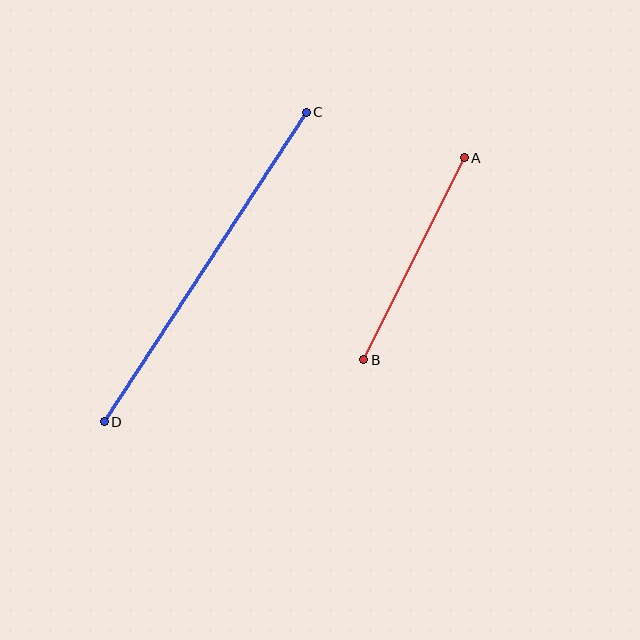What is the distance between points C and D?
The distance is approximately 370 pixels.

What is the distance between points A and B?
The distance is approximately 226 pixels.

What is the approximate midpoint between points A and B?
The midpoint is at approximately (414, 259) pixels.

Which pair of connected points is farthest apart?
Points C and D are farthest apart.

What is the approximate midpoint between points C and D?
The midpoint is at approximately (205, 267) pixels.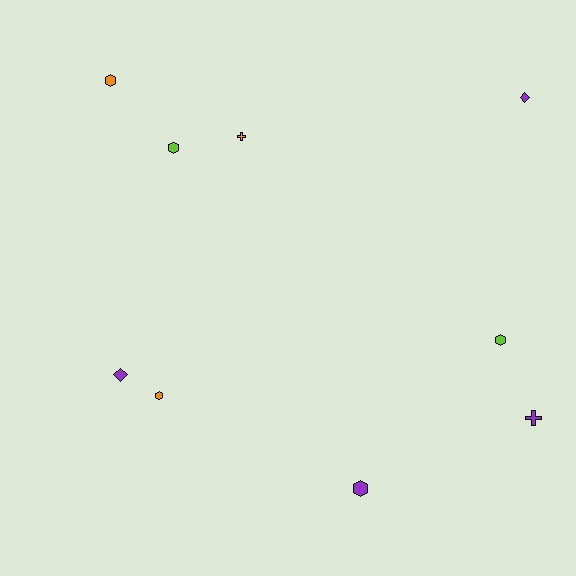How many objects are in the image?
There are 9 objects.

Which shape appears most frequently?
Hexagon, with 5 objects.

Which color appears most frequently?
Purple, with 4 objects.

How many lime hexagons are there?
There are 2 lime hexagons.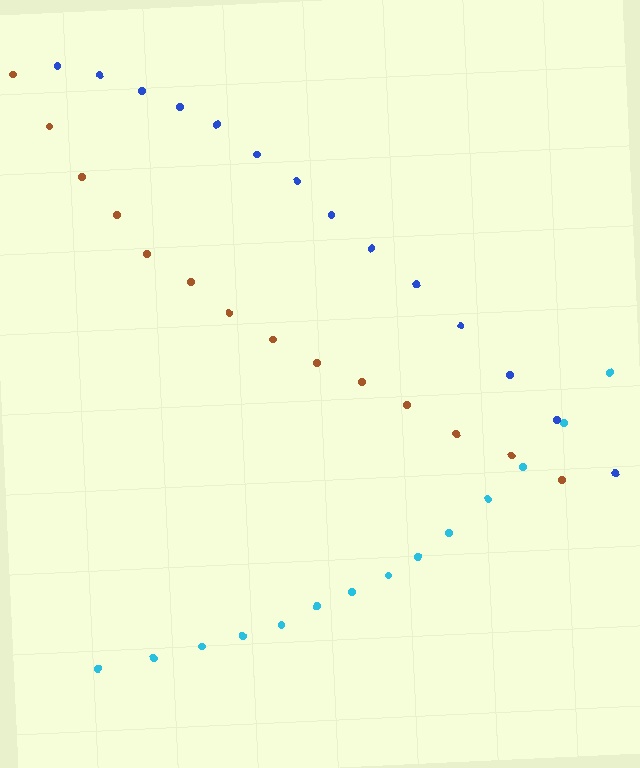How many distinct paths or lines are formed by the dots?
There are 3 distinct paths.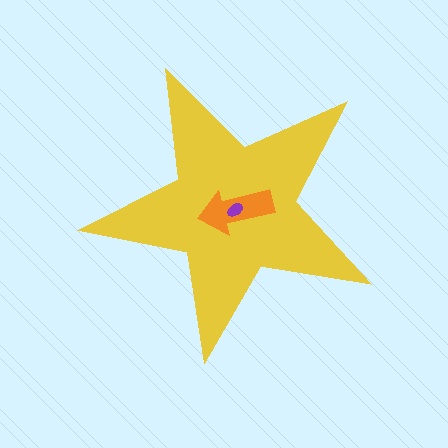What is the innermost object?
The purple ellipse.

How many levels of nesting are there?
3.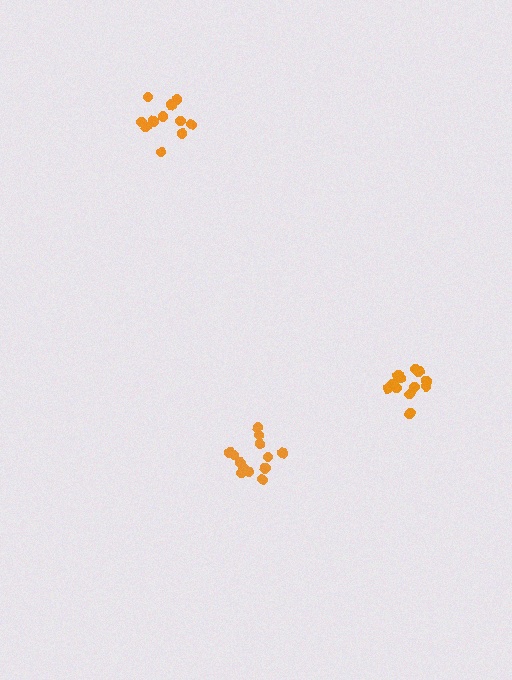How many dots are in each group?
Group 1: 11 dots, Group 2: 14 dots, Group 3: 13 dots (38 total).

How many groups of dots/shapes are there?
There are 3 groups.